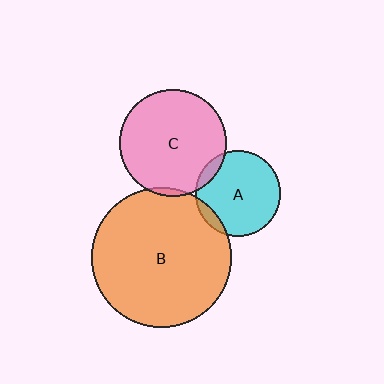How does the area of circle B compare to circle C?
Approximately 1.7 times.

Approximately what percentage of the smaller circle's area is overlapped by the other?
Approximately 10%.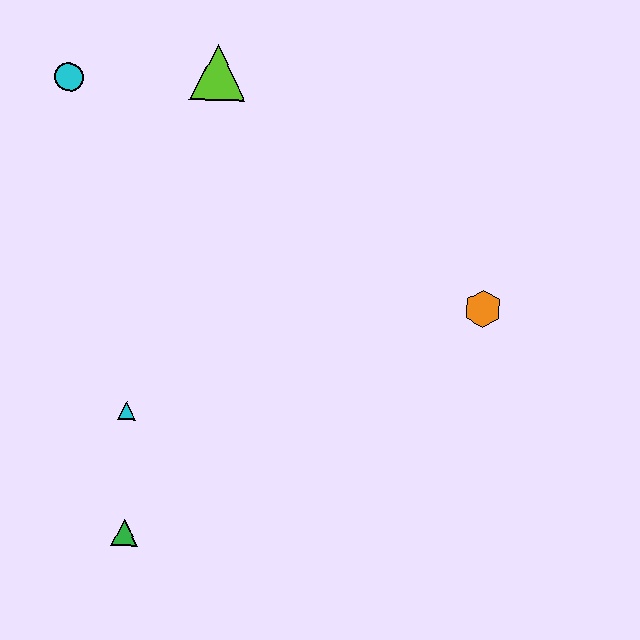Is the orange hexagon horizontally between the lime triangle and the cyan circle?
No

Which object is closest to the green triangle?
The cyan triangle is closest to the green triangle.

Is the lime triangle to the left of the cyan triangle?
No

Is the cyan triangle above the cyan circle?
No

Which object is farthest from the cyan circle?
The orange hexagon is farthest from the cyan circle.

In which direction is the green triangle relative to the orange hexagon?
The green triangle is to the left of the orange hexagon.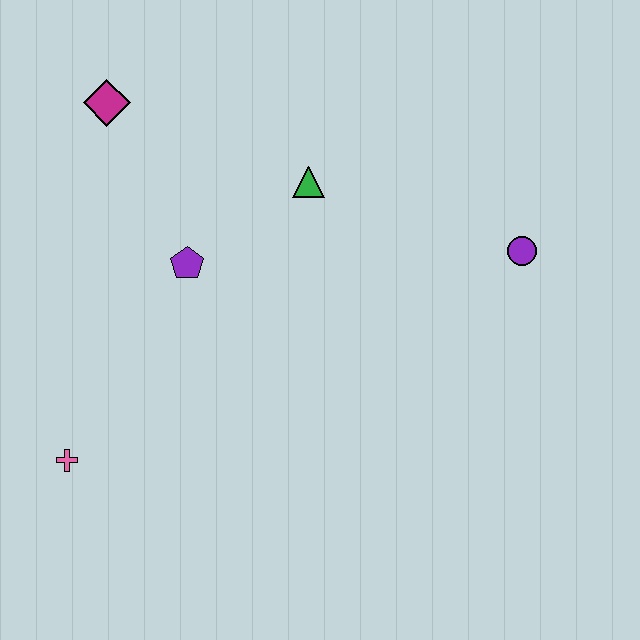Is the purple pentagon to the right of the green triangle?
No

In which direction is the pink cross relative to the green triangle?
The pink cross is below the green triangle.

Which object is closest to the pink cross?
The purple pentagon is closest to the pink cross.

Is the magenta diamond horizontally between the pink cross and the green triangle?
Yes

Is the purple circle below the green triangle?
Yes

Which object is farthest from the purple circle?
The pink cross is farthest from the purple circle.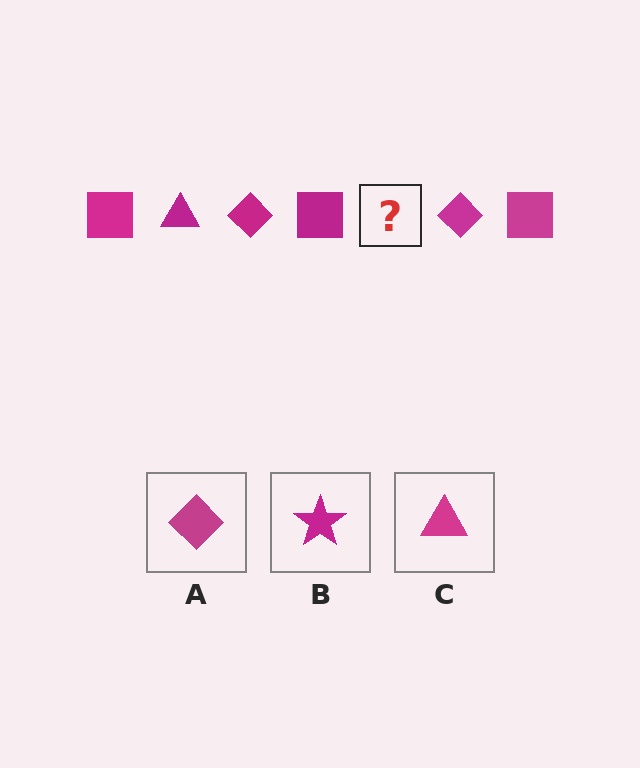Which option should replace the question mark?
Option C.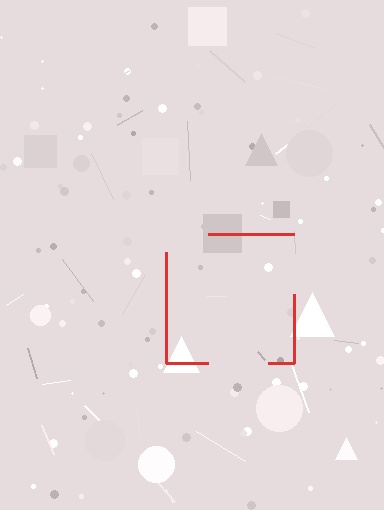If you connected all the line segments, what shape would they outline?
They would outline a square.